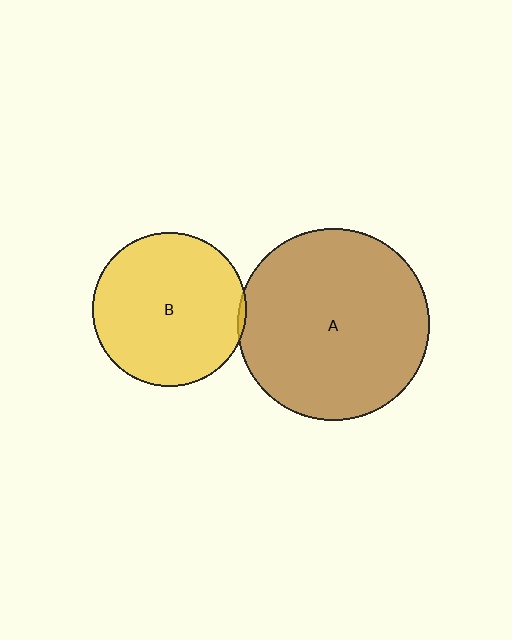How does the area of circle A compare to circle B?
Approximately 1.6 times.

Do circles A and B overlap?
Yes.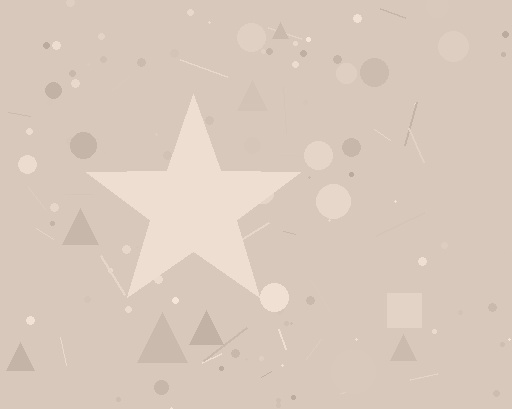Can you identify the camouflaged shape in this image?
The camouflaged shape is a star.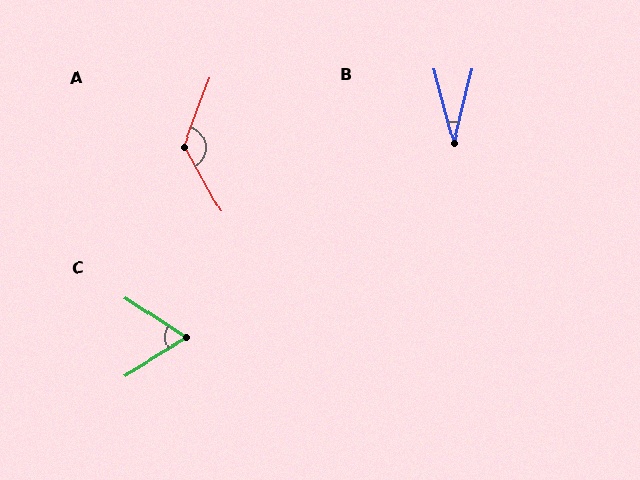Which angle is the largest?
A, at approximately 131 degrees.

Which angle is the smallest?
B, at approximately 29 degrees.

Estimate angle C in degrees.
Approximately 64 degrees.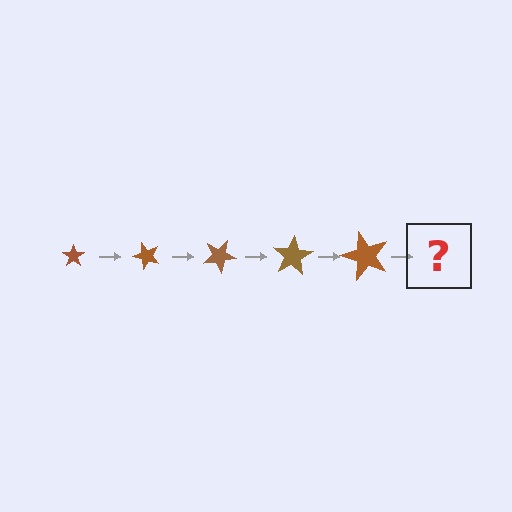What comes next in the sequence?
The next element should be a star, larger than the previous one and rotated 250 degrees from the start.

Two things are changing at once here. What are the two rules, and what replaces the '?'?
The two rules are that the star grows larger each step and it rotates 50 degrees each step. The '?' should be a star, larger than the previous one and rotated 250 degrees from the start.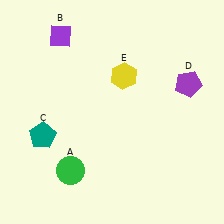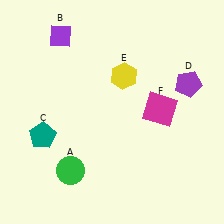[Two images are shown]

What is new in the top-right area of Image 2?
A magenta square (F) was added in the top-right area of Image 2.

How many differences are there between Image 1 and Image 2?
There is 1 difference between the two images.